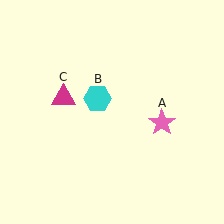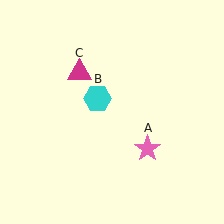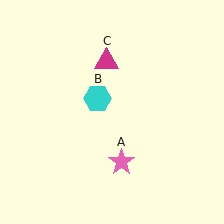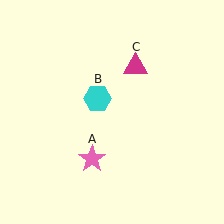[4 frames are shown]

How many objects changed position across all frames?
2 objects changed position: pink star (object A), magenta triangle (object C).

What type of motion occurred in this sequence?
The pink star (object A), magenta triangle (object C) rotated clockwise around the center of the scene.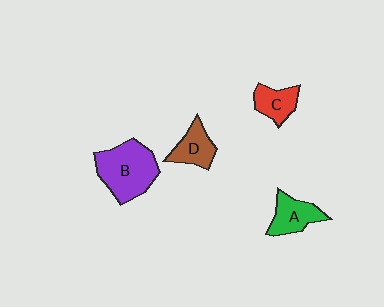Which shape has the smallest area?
Shape C (red).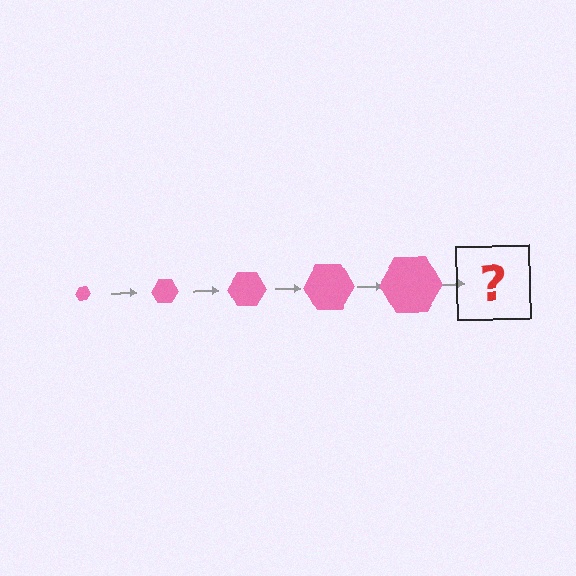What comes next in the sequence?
The next element should be a pink hexagon, larger than the previous one.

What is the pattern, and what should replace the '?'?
The pattern is that the hexagon gets progressively larger each step. The '?' should be a pink hexagon, larger than the previous one.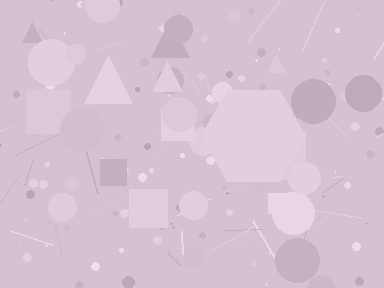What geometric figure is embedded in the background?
A hexagon is embedded in the background.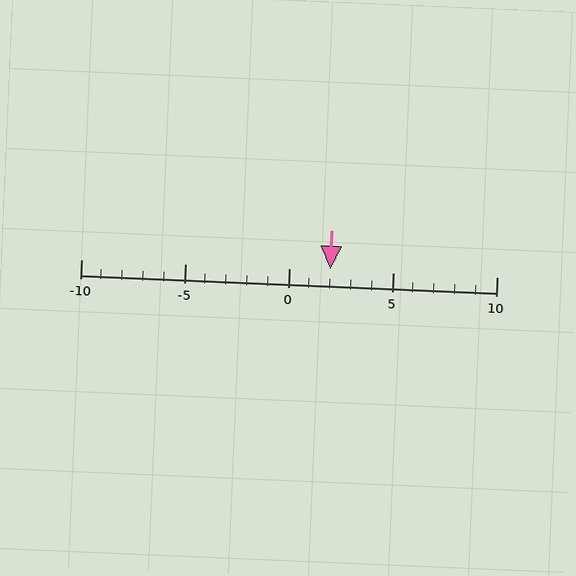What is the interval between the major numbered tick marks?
The major tick marks are spaced 5 units apart.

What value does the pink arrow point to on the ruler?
The pink arrow points to approximately 2.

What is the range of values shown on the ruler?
The ruler shows values from -10 to 10.